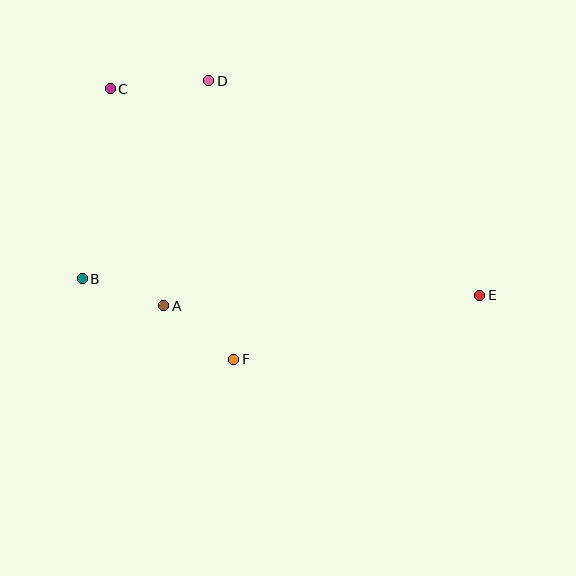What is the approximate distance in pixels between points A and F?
The distance between A and F is approximately 88 pixels.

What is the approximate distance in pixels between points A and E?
The distance between A and E is approximately 316 pixels.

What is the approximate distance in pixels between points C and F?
The distance between C and F is approximately 297 pixels.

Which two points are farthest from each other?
Points C and E are farthest from each other.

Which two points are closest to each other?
Points A and B are closest to each other.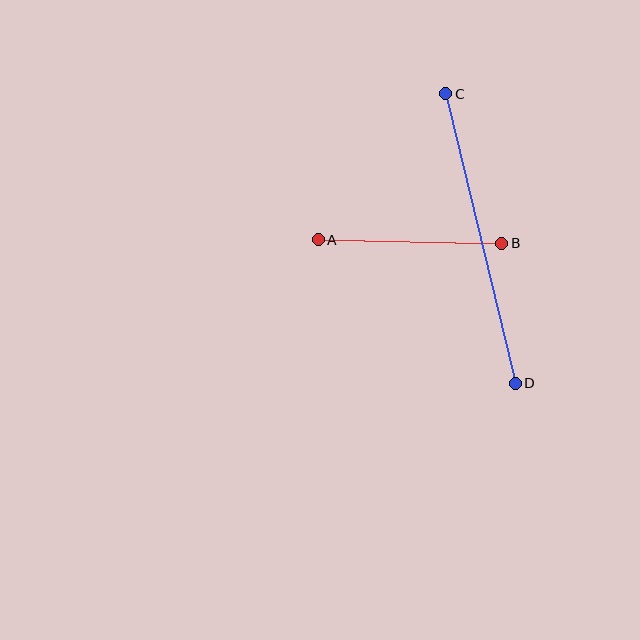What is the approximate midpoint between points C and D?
The midpoint is at approximately (480, 239) pixels.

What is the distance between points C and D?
The distance is approximately 298 pixels.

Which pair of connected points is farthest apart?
Points C and D are farthest apart.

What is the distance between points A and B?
The distance is approximately 184 pixels.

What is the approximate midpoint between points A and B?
The midpoint is at approximately (410, 241) pixels.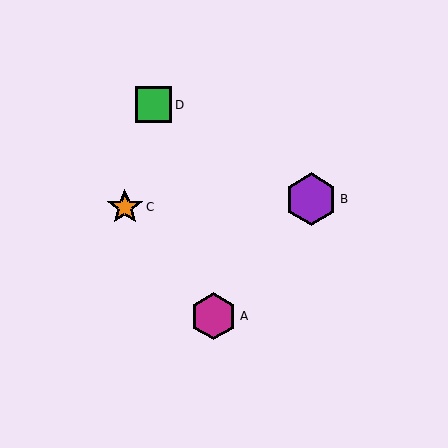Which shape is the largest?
The purple hexagon (labeled B) is the largest.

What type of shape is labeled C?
Shape C is an orange star.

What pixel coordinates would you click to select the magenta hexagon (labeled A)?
Click at (213, 316) to select the magenta hexagon A.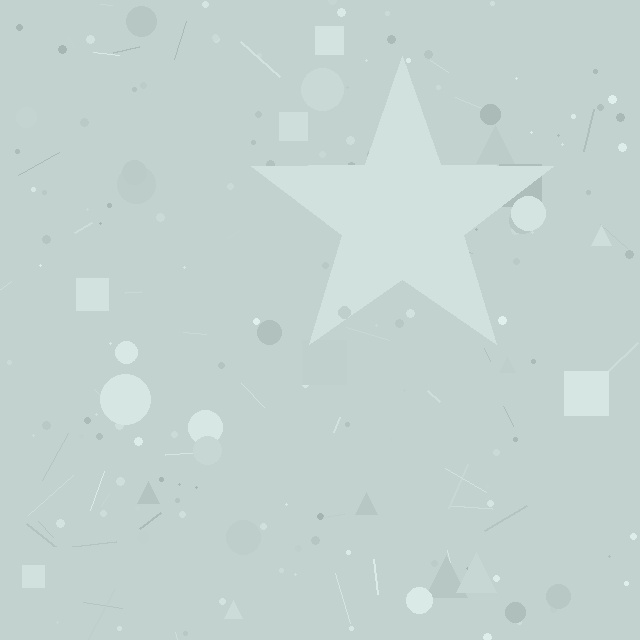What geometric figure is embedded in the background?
A star is embedded in the background.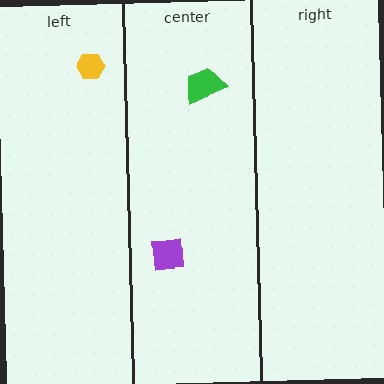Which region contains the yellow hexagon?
The left region.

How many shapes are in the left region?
1.